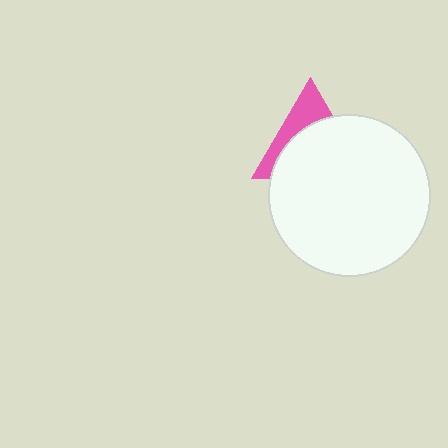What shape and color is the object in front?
The object in front is a white circle.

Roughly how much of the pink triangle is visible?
A small part of it is visible (roughly 35%).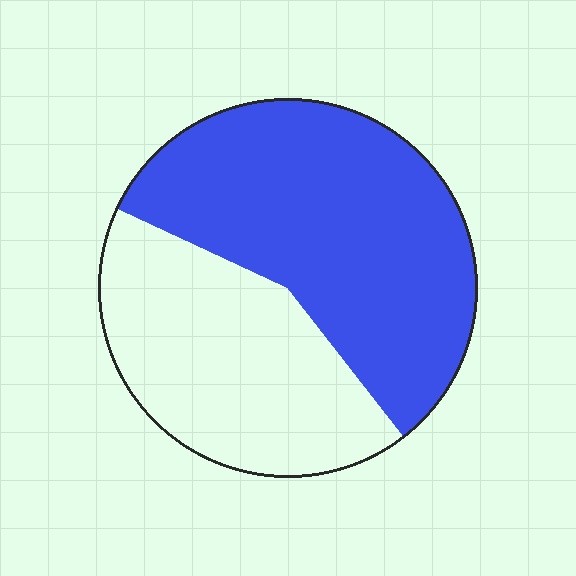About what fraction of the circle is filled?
About three fifths (3/5).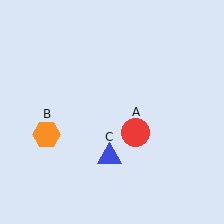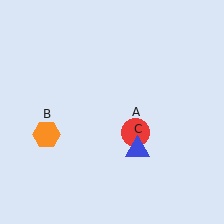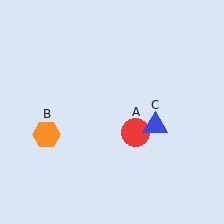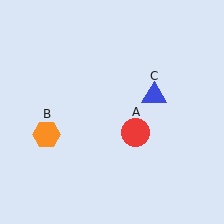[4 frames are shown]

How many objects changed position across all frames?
1 object changed position: blue triangle (object C).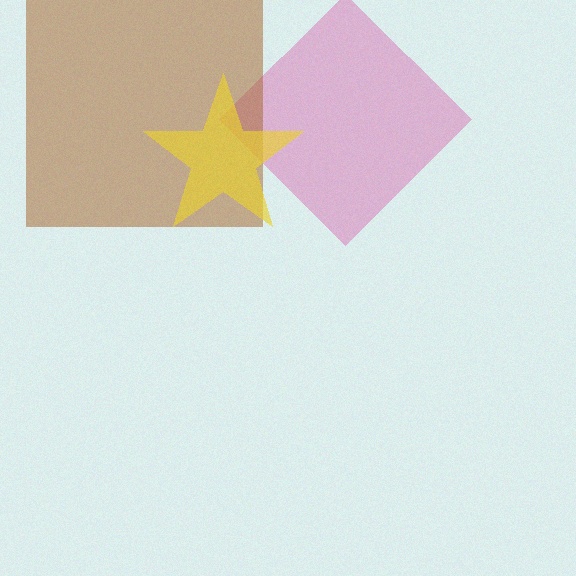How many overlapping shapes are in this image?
There are 3 overlapping shapes in the image.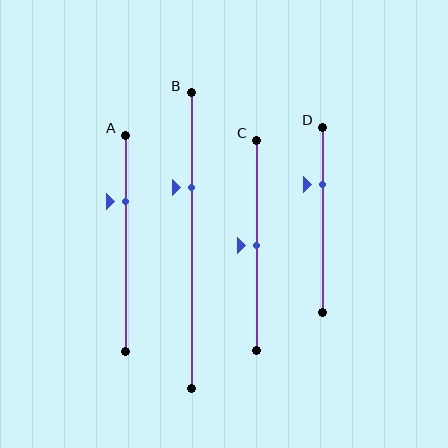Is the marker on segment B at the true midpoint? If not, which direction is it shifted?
No, the marker on segment B is shifted upward by about 18% of the segment length.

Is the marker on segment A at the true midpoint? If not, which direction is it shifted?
No, the marker on segment A is shifted upward by about 19% of the segment length.